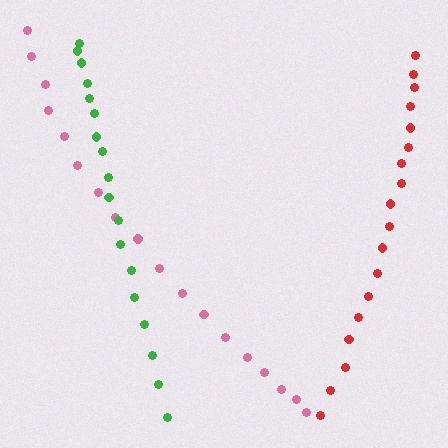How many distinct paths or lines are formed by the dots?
There are 3 distinct paths.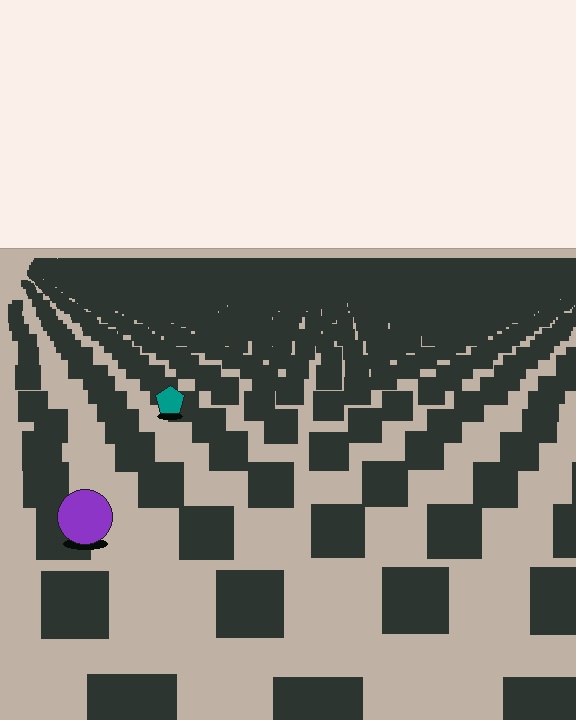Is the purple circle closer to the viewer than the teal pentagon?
Yes. The purple circle is closer — you can tell from the texture gradient: the ground texture is coarser near it.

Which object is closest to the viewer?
The purple circle is closest. The texture marks near it are larger and more spread out.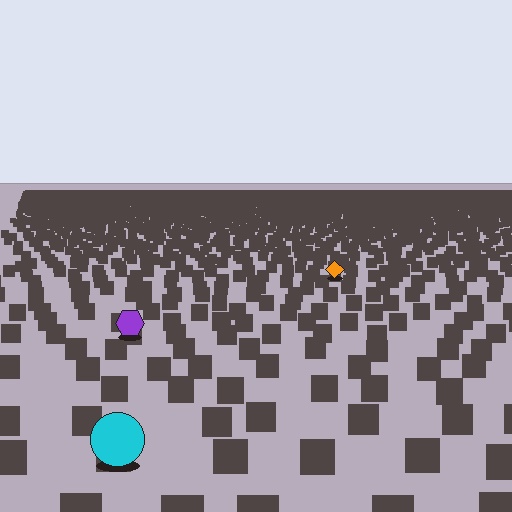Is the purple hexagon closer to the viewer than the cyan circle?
No. The cyan circle is closer — you can tell from the texture gradient: the ground texture is coarser near it.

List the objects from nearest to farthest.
From nearest to farthest: the cyan circle, the purple hexagon, the orange diamond.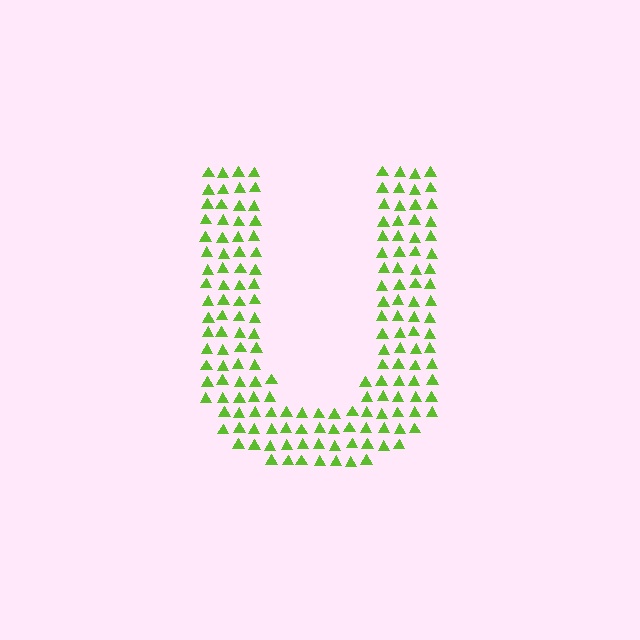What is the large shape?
The large shape is the letter U.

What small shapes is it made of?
It is made of small triangles.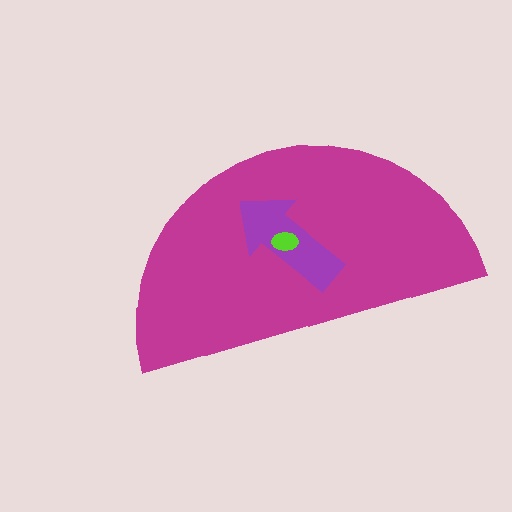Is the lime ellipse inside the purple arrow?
Yes.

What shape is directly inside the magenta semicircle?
The purple arrow.